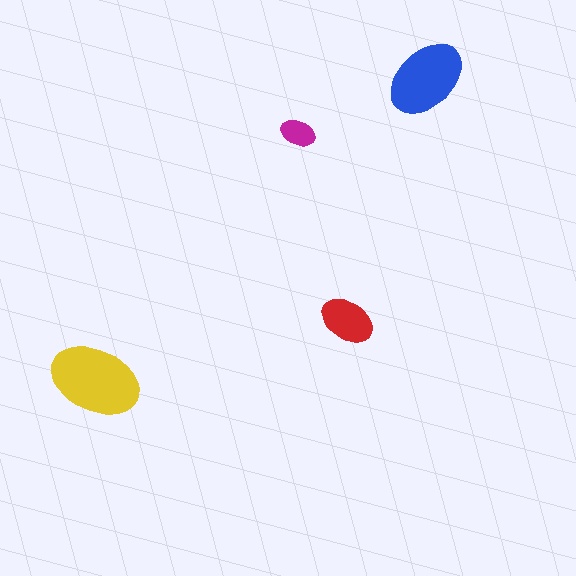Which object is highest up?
The blue ellipse is topmost.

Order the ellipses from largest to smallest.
the yellow one, the blue one, the red one, the magenta one.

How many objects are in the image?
There are 4 objects in the image.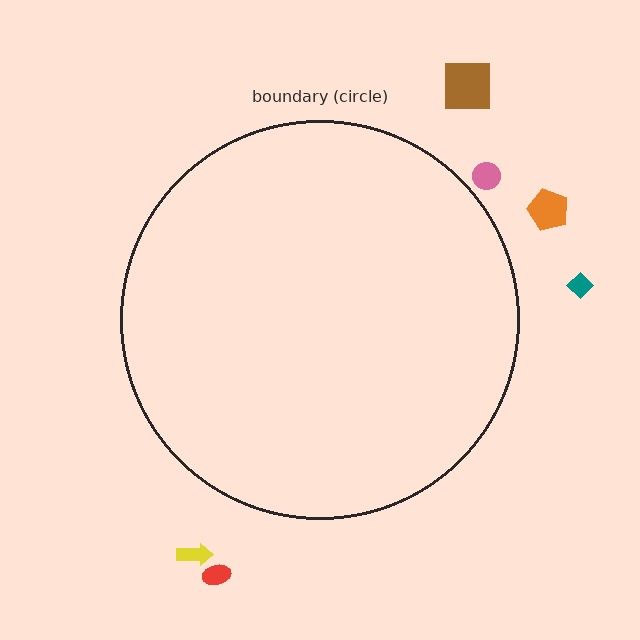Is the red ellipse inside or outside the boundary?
Outside.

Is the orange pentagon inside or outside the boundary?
Outside.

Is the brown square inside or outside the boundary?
Outside.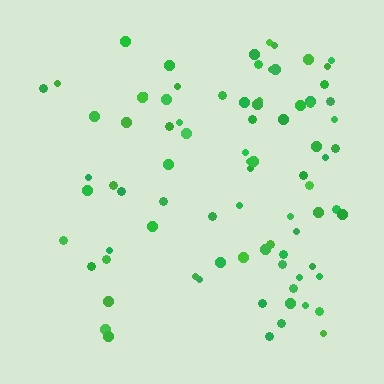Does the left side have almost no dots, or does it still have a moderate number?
Still a moderate number, just noticeably fewer than the right.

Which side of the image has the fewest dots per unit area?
The left.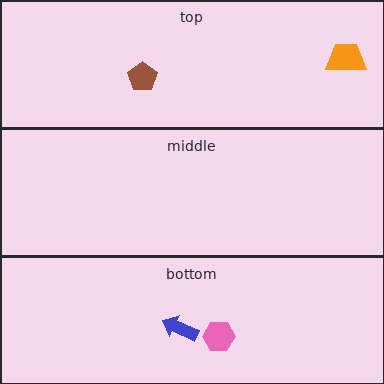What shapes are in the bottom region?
The pink hexagon, the blue arrow.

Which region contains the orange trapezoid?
The top region.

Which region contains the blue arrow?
The bottom region.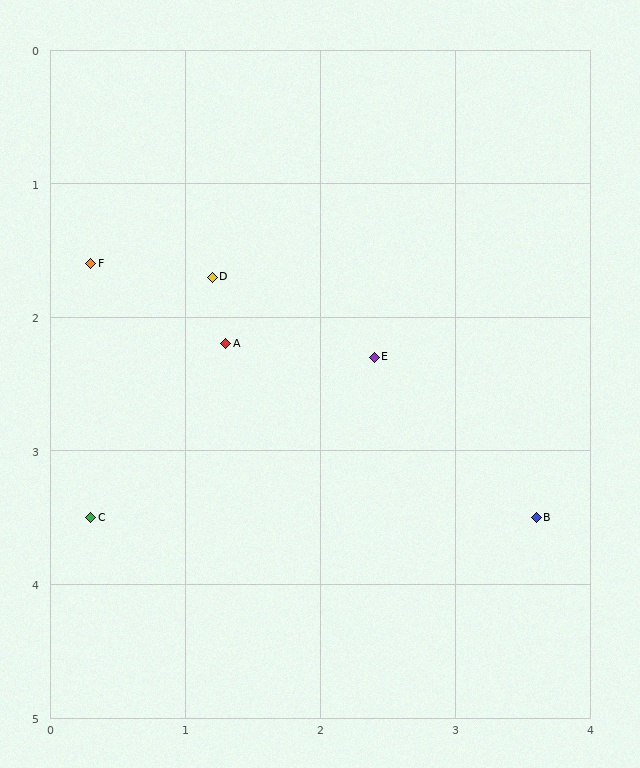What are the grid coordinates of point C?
Point C is at approximately (0.3, 3.5).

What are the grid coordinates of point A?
Point A is at approximately (1.3, 2.2).